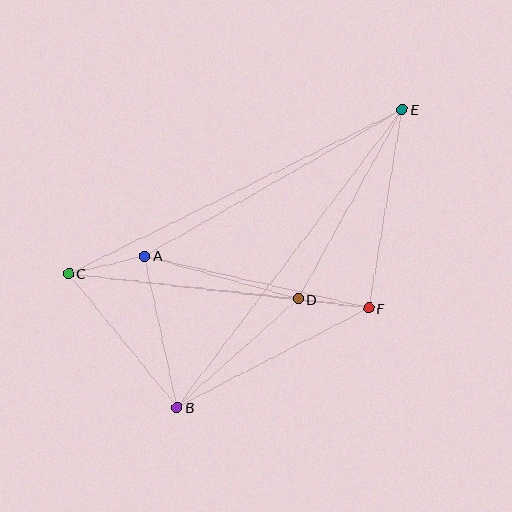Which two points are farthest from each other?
Points B and E are farthest from each other.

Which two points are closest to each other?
Points D and F are closest to each other.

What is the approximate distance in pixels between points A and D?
The distance between A and D is approximately 159 pixels.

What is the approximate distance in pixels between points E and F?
The distance between E and F is approximately 201 pixels.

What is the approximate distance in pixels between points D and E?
The distance between D and E is approximately 216 pixels.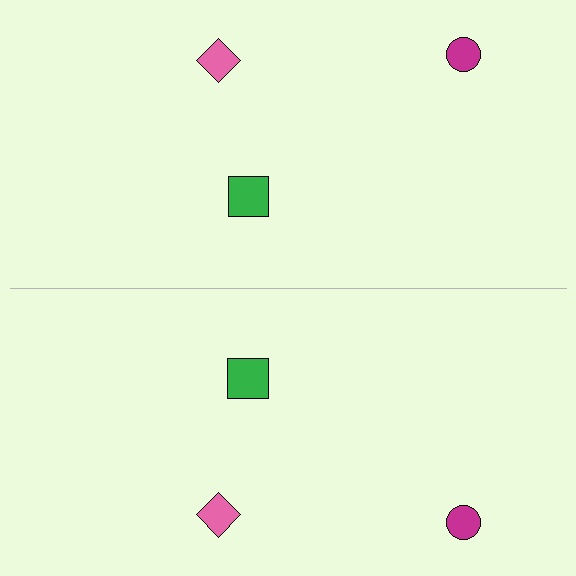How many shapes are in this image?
There are 6 shapes in this image.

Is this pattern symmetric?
Yes, this pattern has bilateral (reflection) symmetry.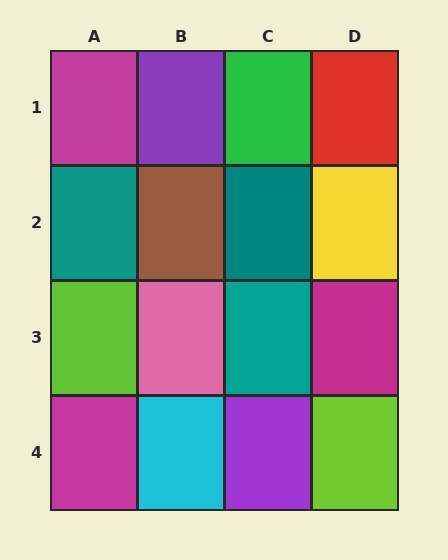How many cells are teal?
3 cells are teal.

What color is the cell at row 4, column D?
Lime.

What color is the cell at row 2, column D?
Yellow.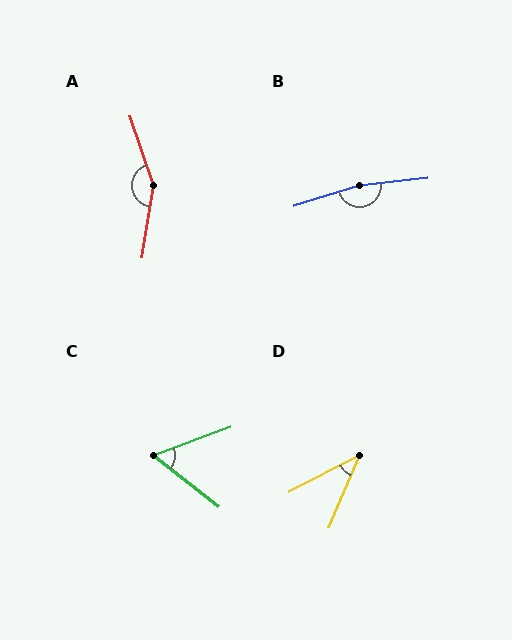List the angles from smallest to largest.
D (40°), C (59°), A (152°), B (169°).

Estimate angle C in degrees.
Approximately 59 degrees.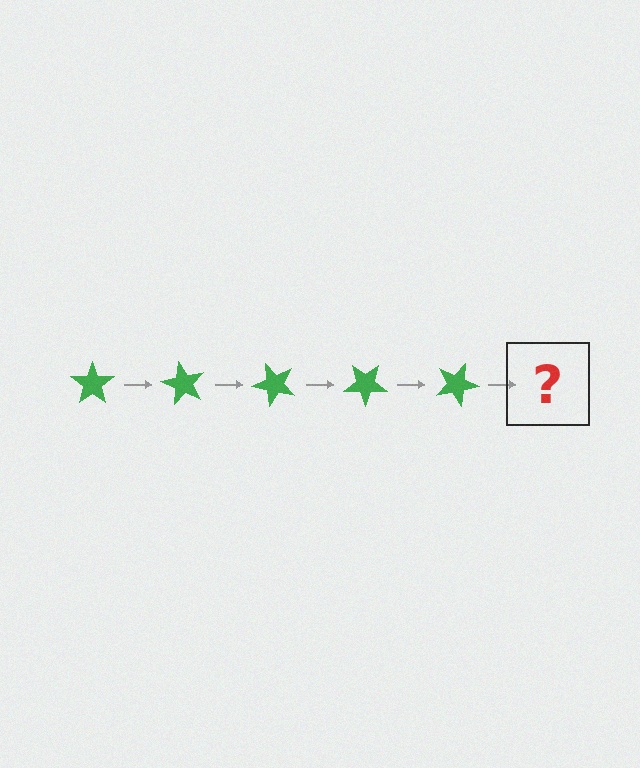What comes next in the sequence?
The next element should be a green star rotated 300 degrees.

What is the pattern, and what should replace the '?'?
The pattern is that the star rotates 60 degrees each step. The '?' should be a green star rotated 300 degrees.